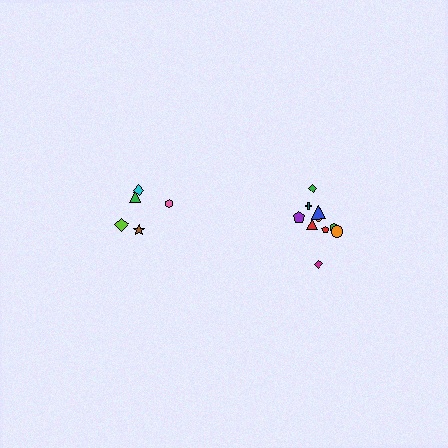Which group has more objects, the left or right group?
The right group.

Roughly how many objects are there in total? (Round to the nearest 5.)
Roughly 15 objects in total.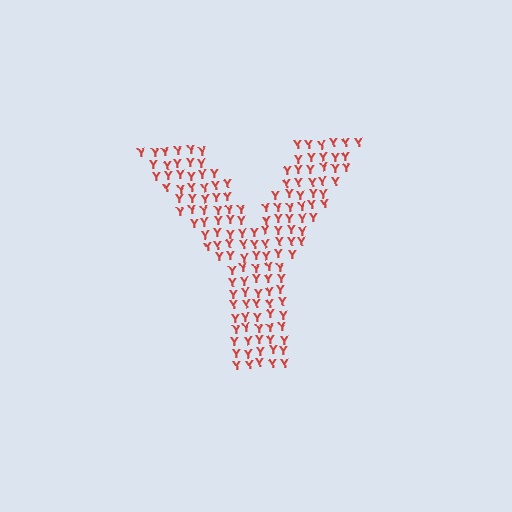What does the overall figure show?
The overall figure shows the letter Y.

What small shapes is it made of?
It is made of small letter Y's.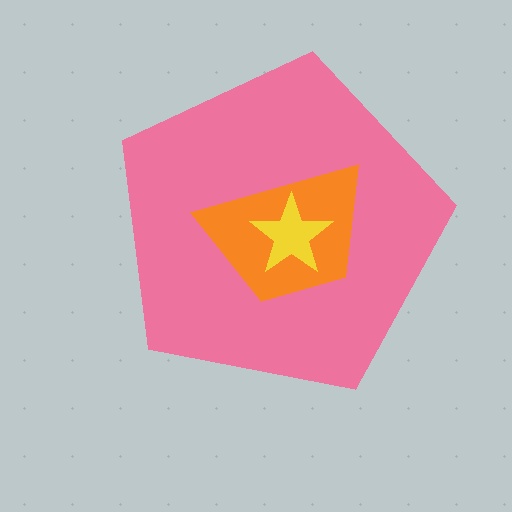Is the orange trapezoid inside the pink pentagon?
Yes.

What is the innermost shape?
The yellow star.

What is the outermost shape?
The pink pentagon.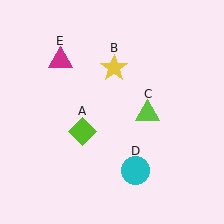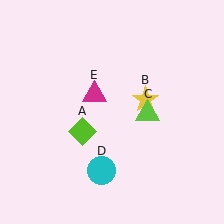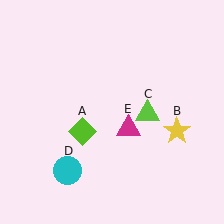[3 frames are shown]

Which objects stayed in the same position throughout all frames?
Lime diamond (object A) and lime triangle (object C) remained stationary.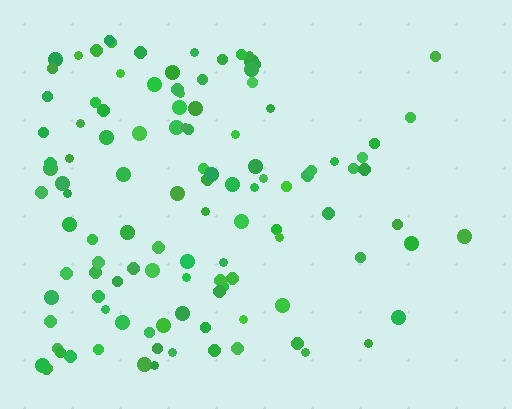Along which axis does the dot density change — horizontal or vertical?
Horizontal.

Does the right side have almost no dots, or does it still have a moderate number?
Still a moderate number, just noticeably fewer than the left.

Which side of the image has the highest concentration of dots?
The left.